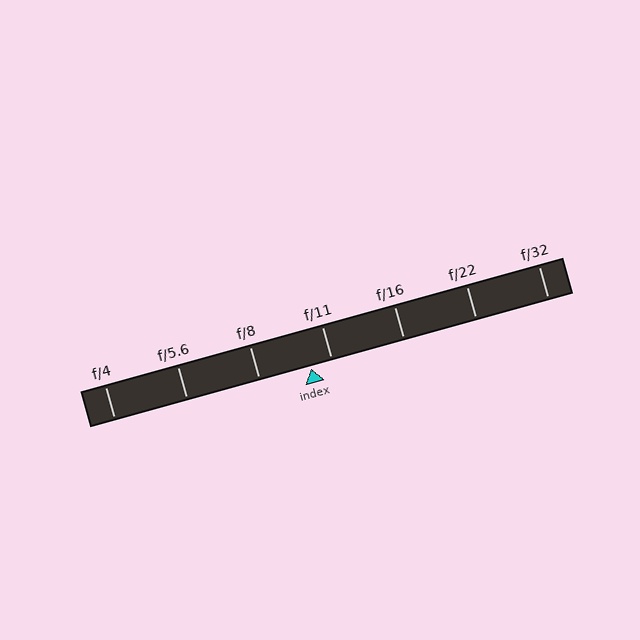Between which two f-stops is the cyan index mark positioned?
The index mark is between f/8 and f/11.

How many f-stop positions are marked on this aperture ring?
There are 7 f-stop positions marked.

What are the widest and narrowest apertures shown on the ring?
The widest aperture shown is f/4 and the narrowest is f/32.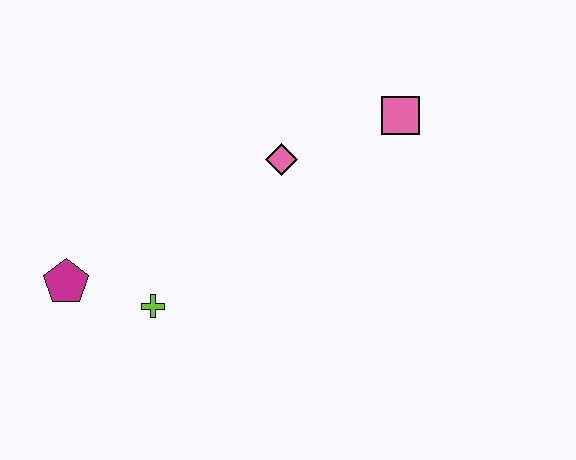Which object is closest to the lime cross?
The magenta pentagon is closest to the lime cross.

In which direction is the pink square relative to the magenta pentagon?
The pink square is to the right of the magenta pentagon.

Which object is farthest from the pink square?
The magenta pentagon is farthest from the pink square.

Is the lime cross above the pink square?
No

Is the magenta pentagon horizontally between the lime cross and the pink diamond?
No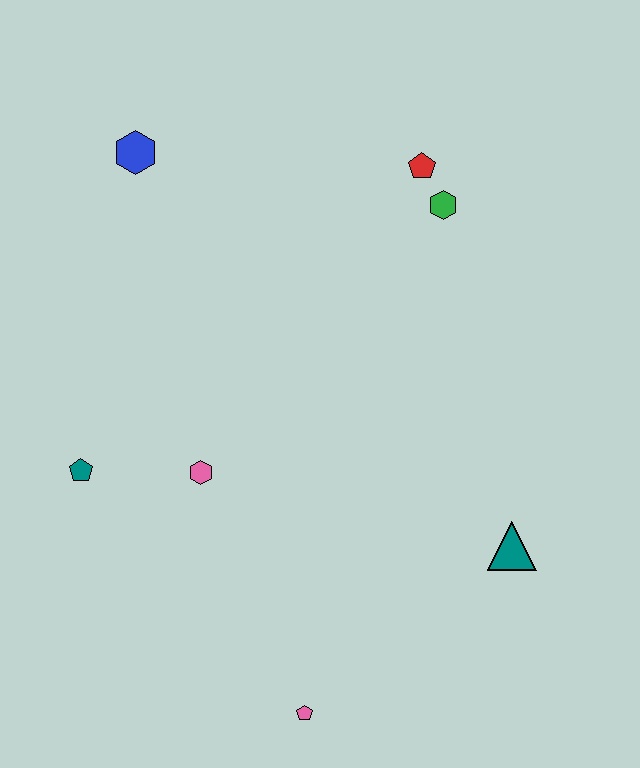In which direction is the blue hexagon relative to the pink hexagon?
The blue hexagon is above the pink hexagon.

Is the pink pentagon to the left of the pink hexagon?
No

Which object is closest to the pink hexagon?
The teal pentagon is closest to the pink hexagon.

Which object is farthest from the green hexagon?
The pink pentagon is farthest from the green hexagon.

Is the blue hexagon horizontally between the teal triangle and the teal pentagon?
Yes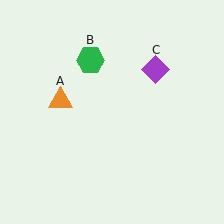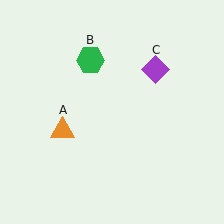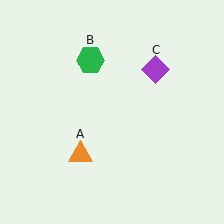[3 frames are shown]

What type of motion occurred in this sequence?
The orange triangle (object A) rotated counterclockwise around the center of the scene.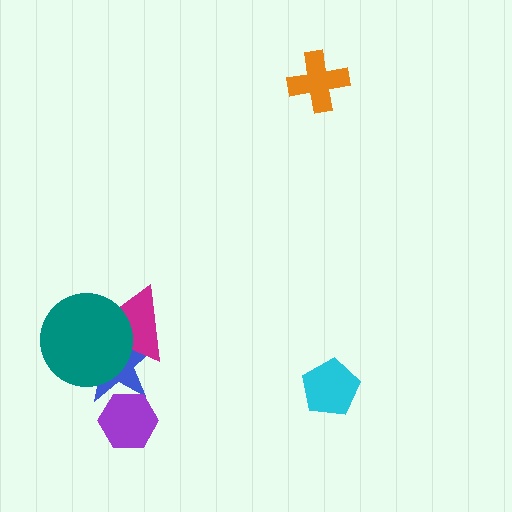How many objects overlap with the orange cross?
0 objects overlap with the orange cross.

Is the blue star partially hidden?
Yes, it is partially covered by another shape.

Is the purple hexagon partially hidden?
No, no other shape covers it.